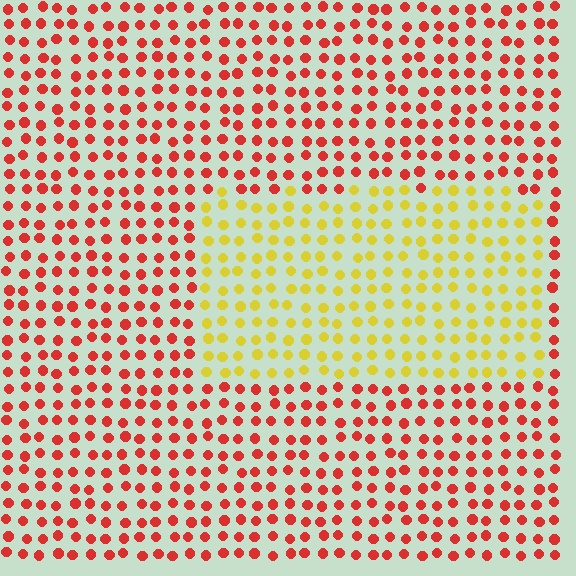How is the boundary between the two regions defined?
The boundary is defined purely by a slight shift in hue (about 56 degrees). Spacing, size, and orientation are identical on both sides.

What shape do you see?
I see a rectangle.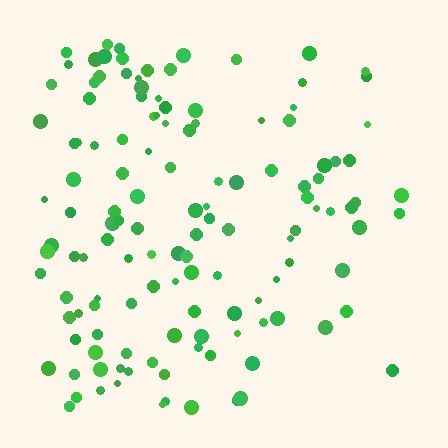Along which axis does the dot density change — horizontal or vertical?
Horizontal.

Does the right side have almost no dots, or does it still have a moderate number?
Still a moderate number, just noticeably fewer than the left.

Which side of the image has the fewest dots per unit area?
The right.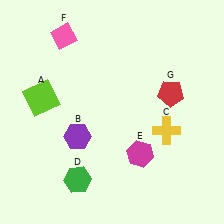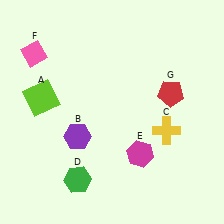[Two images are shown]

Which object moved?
The pink diamond (F) moved left.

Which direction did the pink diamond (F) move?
The pink diamond (F) moved left.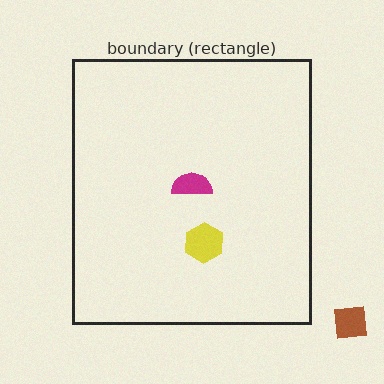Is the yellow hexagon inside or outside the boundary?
Inside.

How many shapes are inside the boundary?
2 inside, 1 outside.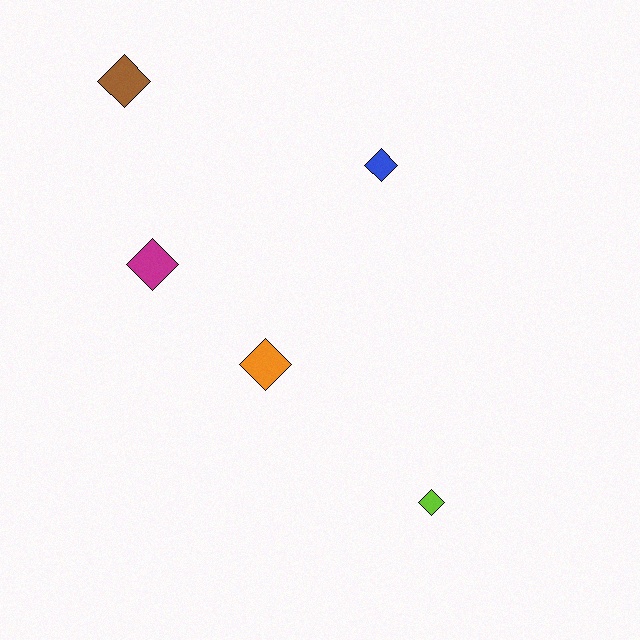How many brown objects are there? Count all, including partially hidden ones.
There is 1 brown object.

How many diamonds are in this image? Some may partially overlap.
There are 5 diamonds.